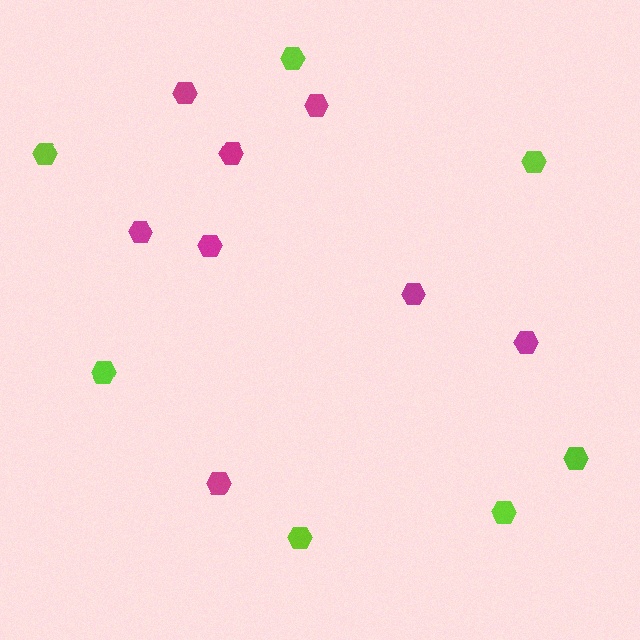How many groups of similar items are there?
There are 2 groups: one group of magenta hexagons (8) and one group of lime hexagons (7).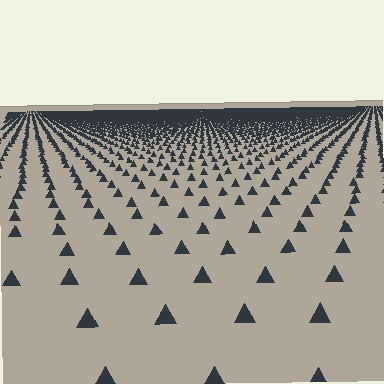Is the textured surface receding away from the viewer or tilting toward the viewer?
The surface is receding away from the viewer. Texture elements get smaller and denser toward the top.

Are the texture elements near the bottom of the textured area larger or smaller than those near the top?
Larger. Near the bottom, elements are closer to the viewer and appear at a bigger on-screen size.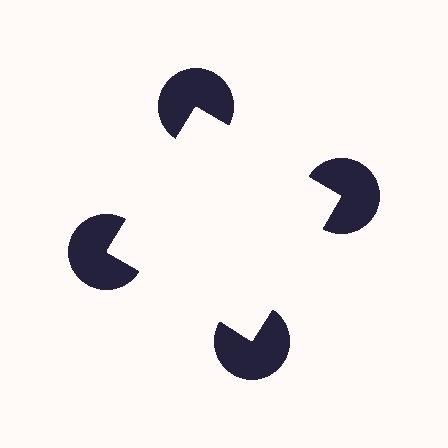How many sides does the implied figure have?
4 sides.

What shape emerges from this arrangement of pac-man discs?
An illusory square — its edges are inferred from the aligned wedge cuts in the pac-man discs, not physically drawn.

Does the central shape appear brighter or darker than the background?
It typically appears slightly brighter than the background, even though no actual brightness change is drawn.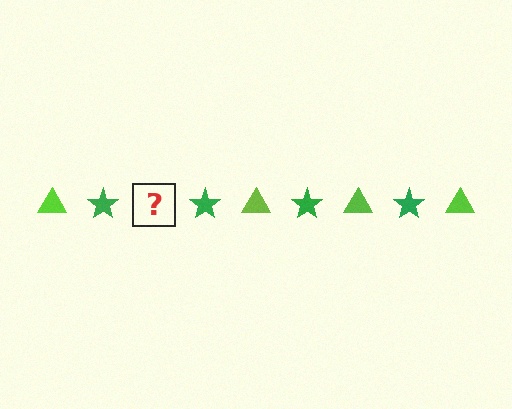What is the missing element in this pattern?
The missing element is a lime triangle.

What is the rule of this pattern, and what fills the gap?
The rule is that the pattern alternates between lime triangle and green star. The gap should be filled with a lime triangle.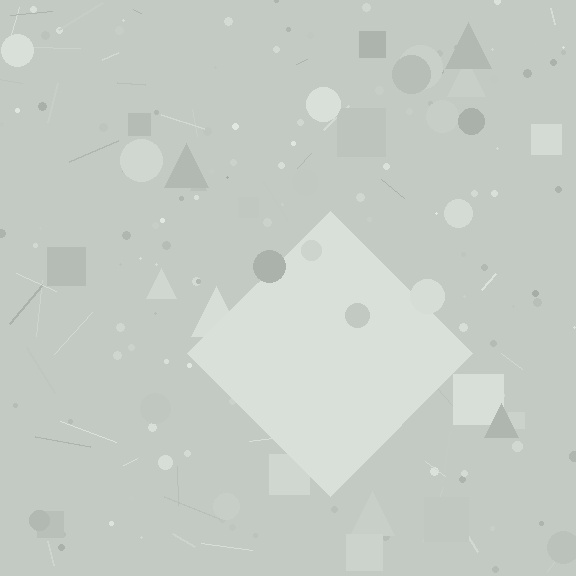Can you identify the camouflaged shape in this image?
The camouflaged shape is a diamond.